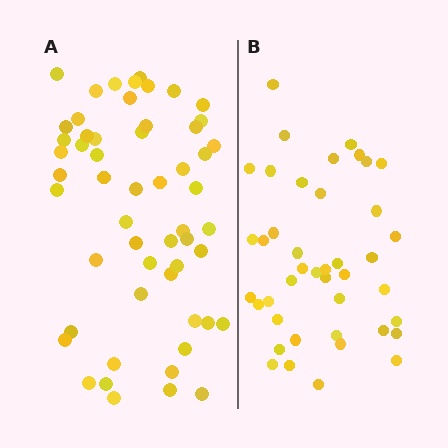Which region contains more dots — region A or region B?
Region A (the left region) has more dots.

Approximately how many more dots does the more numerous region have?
Region A has approximately 15 more dots than region B.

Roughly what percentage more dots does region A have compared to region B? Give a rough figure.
About 30% more.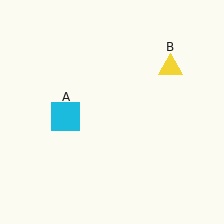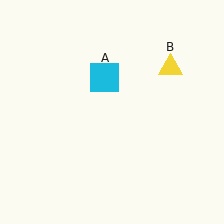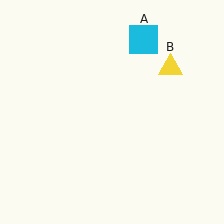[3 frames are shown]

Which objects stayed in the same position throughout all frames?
Yellow triangle (object B) remained stationary.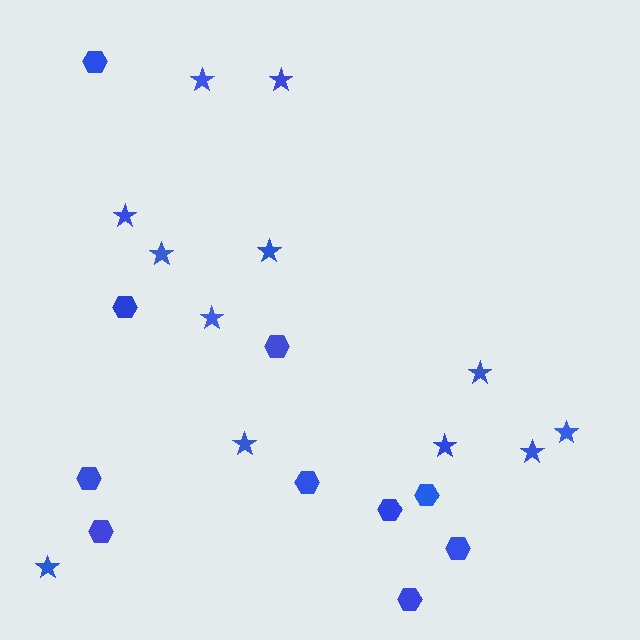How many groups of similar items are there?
There are 2 groups: one group of hexagons (10) and one group of stars (12).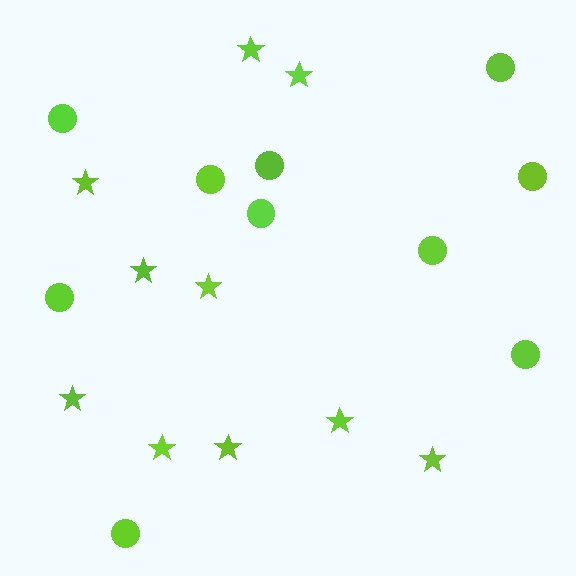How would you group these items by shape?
There are 2 groups: one group of circles (10) and one group of stars (10).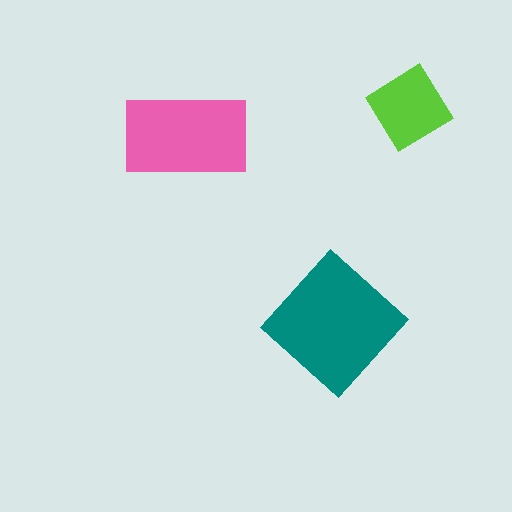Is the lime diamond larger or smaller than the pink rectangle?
Smaller.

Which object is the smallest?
The lime diamond.